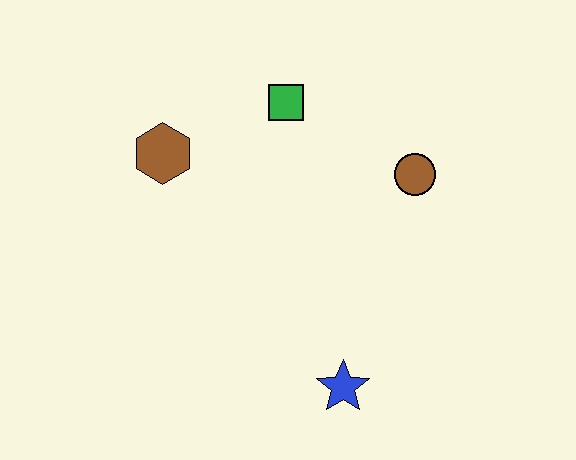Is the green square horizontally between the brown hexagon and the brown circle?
Yes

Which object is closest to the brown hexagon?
The green square is closest to the brown hexagon.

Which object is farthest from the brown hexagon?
The blue star is farthest from the brown hexagon.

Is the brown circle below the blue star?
No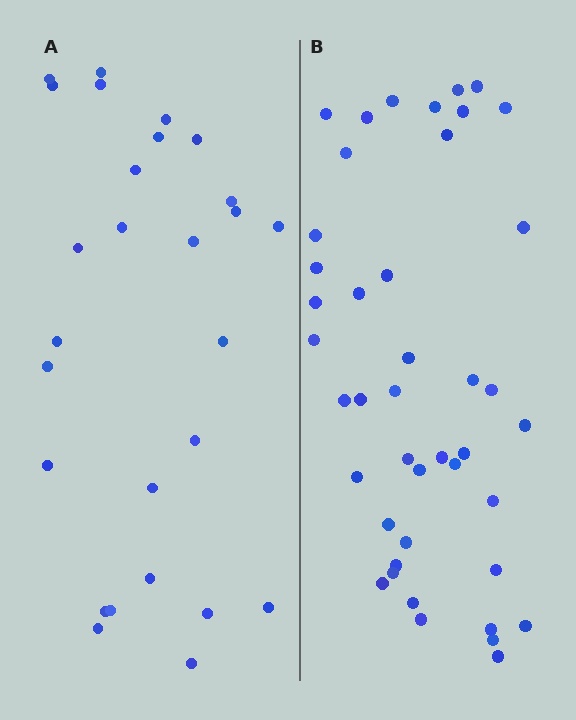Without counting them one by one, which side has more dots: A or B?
Region B (the right region) has more dots.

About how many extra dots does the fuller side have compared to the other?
Region B has approximately 15 more dots than region A.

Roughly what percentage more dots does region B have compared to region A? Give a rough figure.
About 60% more.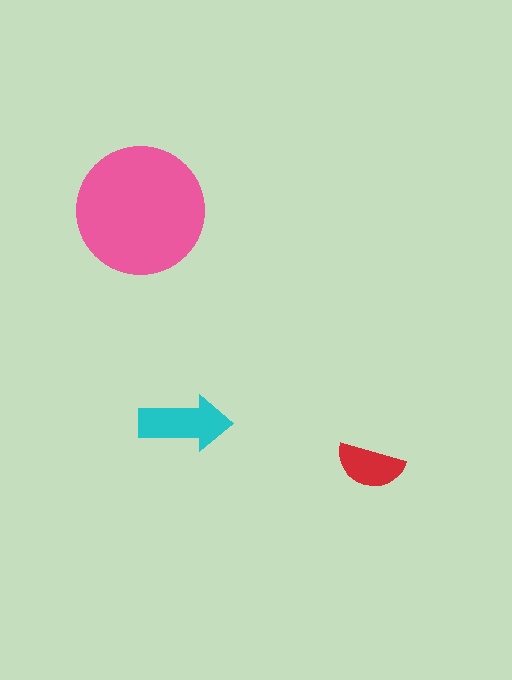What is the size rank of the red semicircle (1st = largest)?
3rd.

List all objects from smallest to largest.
The red semicircle, the cyan arrow, the pink circle.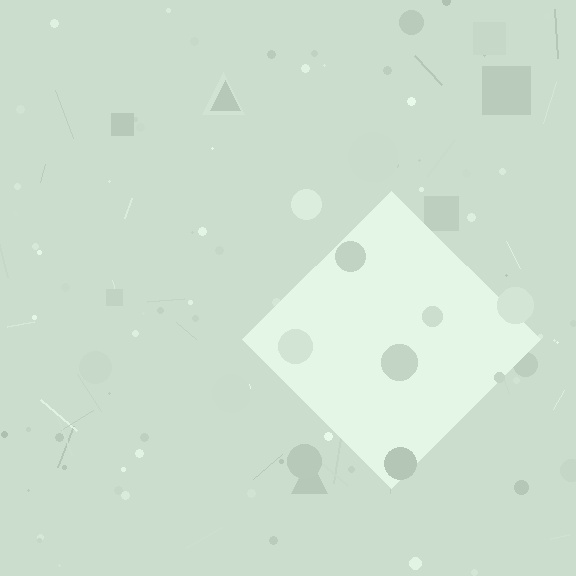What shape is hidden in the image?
A diamond is hidden in the image.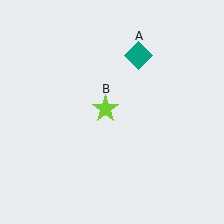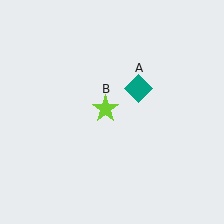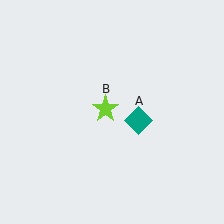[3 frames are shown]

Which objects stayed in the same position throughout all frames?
Lime star (object B) remained stationary.